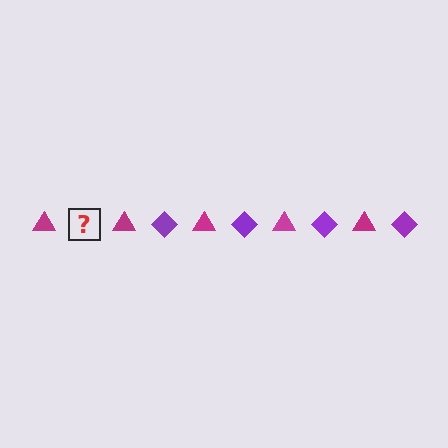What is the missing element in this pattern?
The missing element is a purple diamond.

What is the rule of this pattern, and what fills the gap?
The rule is that the pattern alternates between magenta triangle and purple diamond. The gap should be filled with a purple diamond.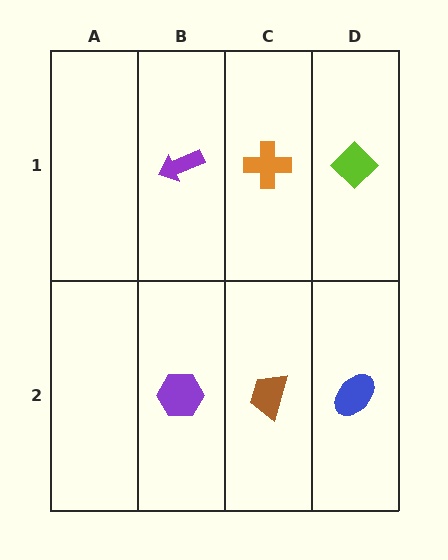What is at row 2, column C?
A brown trapezoid.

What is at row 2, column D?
A blue ellipse.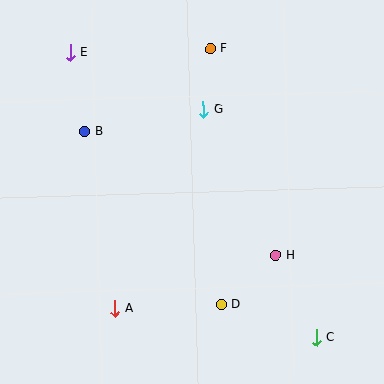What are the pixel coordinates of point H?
Point H is at (276, 255).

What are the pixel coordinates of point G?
Point G is at (203, 109).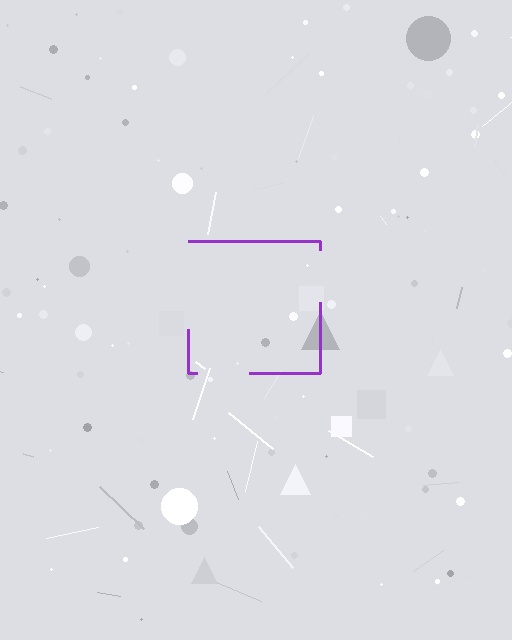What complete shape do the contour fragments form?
The contour fragments form a square.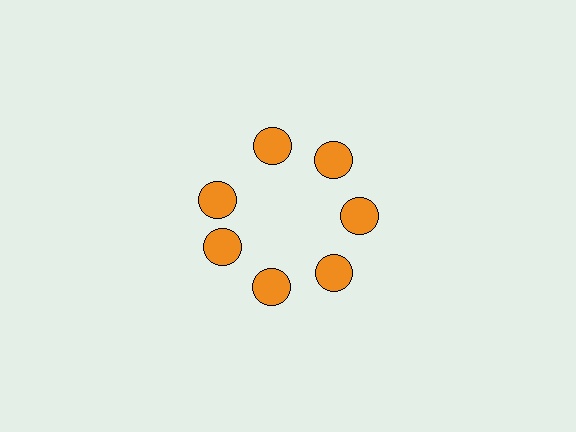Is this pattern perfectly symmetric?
No. The 7 orange circles are arranged in a ring, but one element near the 10 o'clock position is rotated out of alignment along the ring, breaking the 7-fold rotational symmetry.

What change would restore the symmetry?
The symmetry would be restored by rotating it back into even spacing with its neighbors so that all 7 circles sit at equal angles and equal distance from the center.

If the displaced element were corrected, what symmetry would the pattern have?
It would have 7-fold rotational symmetry — the pattern would map onto itself every 51 degrees.